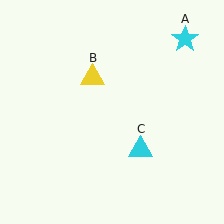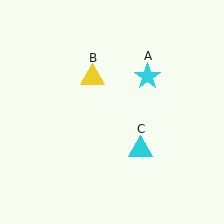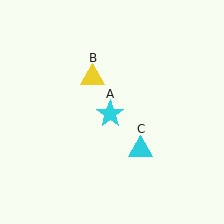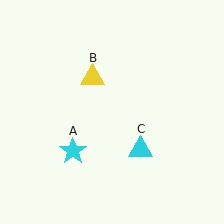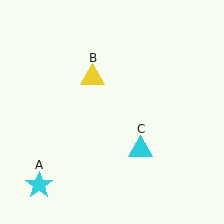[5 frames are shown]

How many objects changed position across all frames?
1 object changed position: cyan star (object A).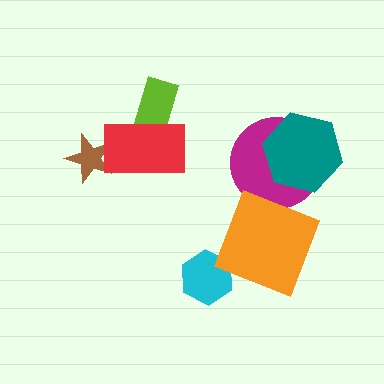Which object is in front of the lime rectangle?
The red rectangle is in front of the lime rectangle.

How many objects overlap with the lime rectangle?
1 object overlaps with the lime rectangle.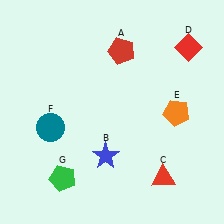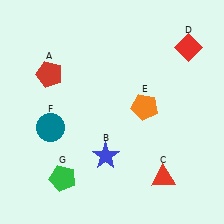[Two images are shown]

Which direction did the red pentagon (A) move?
The red pentagon (A) moved left.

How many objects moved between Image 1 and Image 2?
2 objects moved between the two images.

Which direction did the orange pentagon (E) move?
The orange pentagon (E) moved left.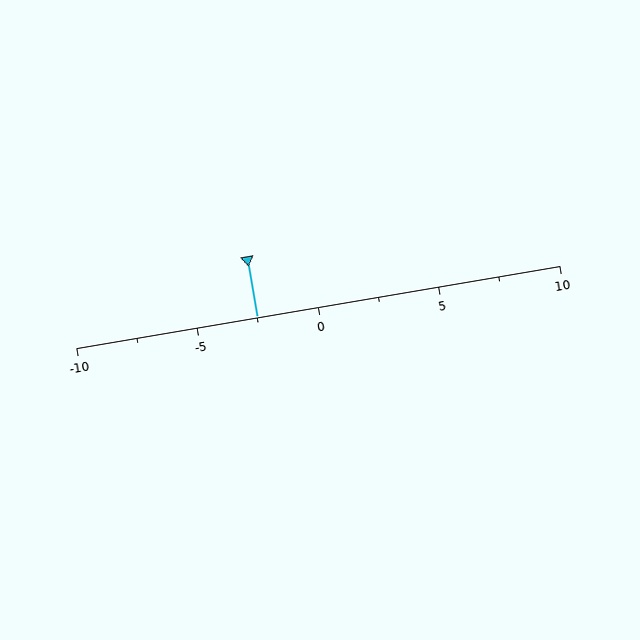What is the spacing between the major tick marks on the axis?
The major ticks are spaced 5 apart.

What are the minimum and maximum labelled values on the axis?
The axis runs from -10 to 10.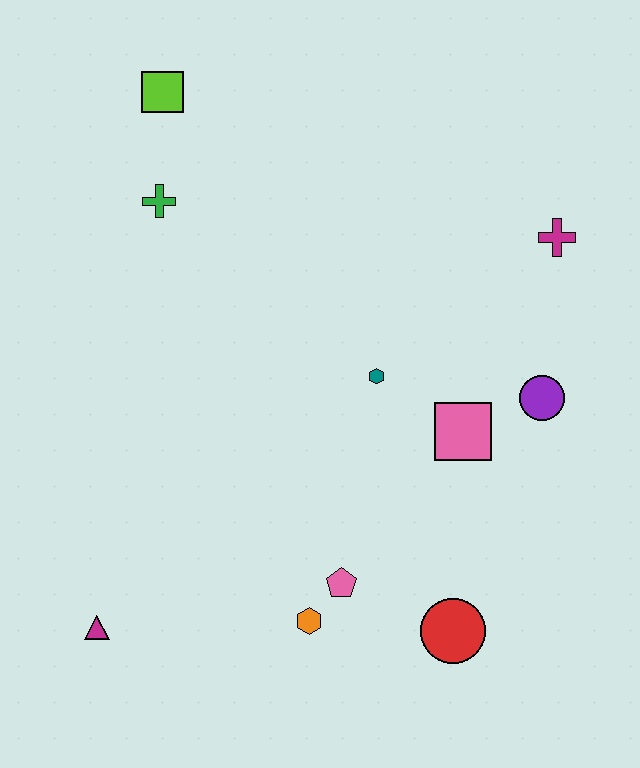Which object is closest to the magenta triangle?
The orange hexagon is closest to the magenta triangle.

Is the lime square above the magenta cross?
Yes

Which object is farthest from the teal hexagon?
The magenta triangle is farthest from the teal hexagon.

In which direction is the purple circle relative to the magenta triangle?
The purple circle is to the right of the magenta triangle.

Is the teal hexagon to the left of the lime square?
No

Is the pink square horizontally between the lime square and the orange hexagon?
No